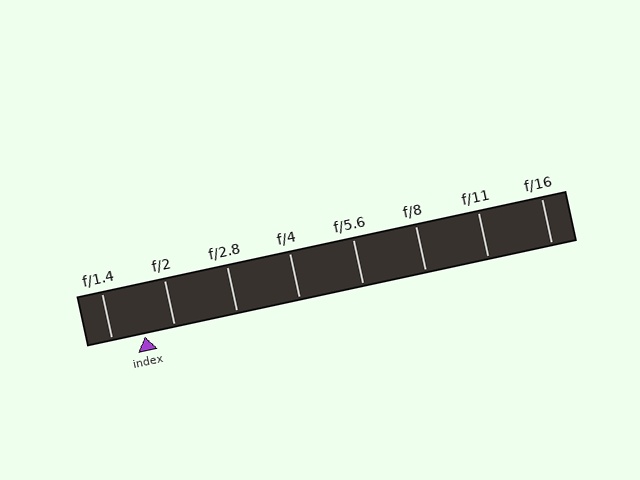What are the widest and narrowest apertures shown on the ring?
The widest aperture shown is f/1.4 and the narrowest is f/16.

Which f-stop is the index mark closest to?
The index mark is closest to f/2.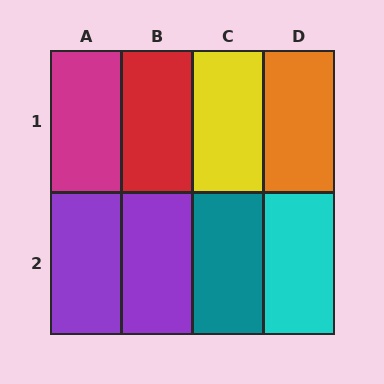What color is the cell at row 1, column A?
Magenta.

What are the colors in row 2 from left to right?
Purple, purple, teal, cyan.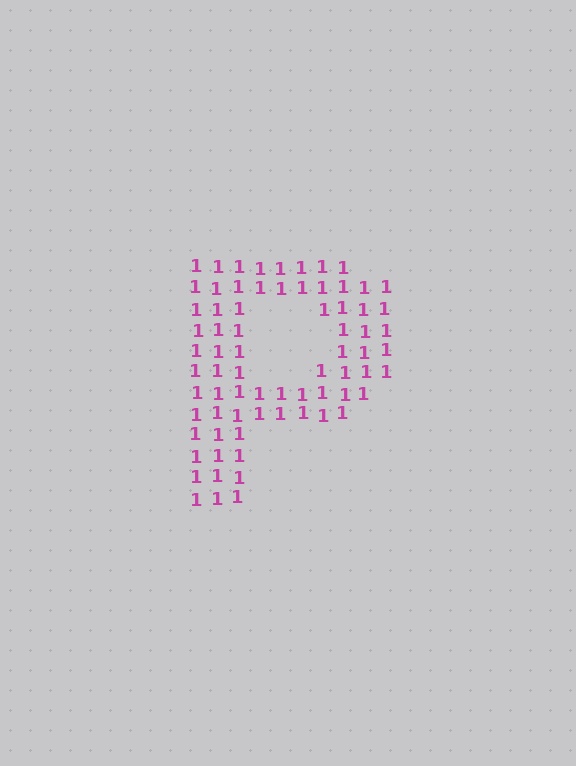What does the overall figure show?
The overall figure shows the letter P.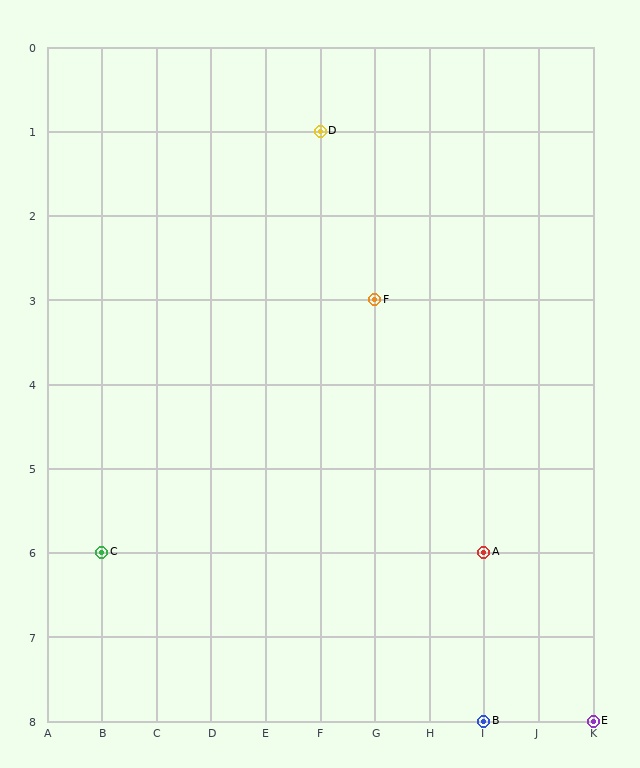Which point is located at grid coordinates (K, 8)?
Point E is at (K, 8).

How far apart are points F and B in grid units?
Points F and B are 2 columns and 5 rows apart (about 5.4 grid units diagonally).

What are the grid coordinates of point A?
Point A is at grid coordinates (I, 6).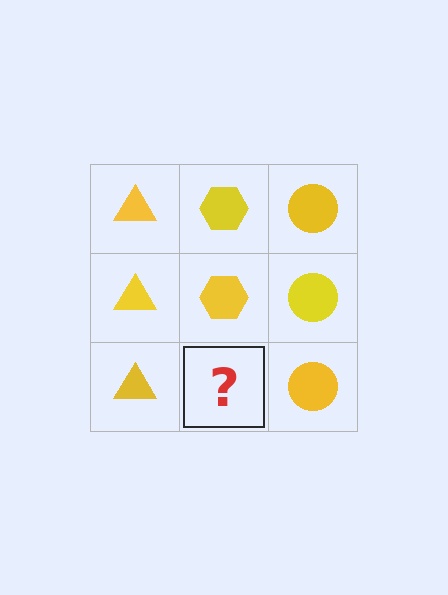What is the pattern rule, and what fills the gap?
The rule is that each column has a consistent shape. The gap should be filled with a yellow hexagon.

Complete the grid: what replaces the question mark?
The question mark should be replaced with a yellow hexagon.